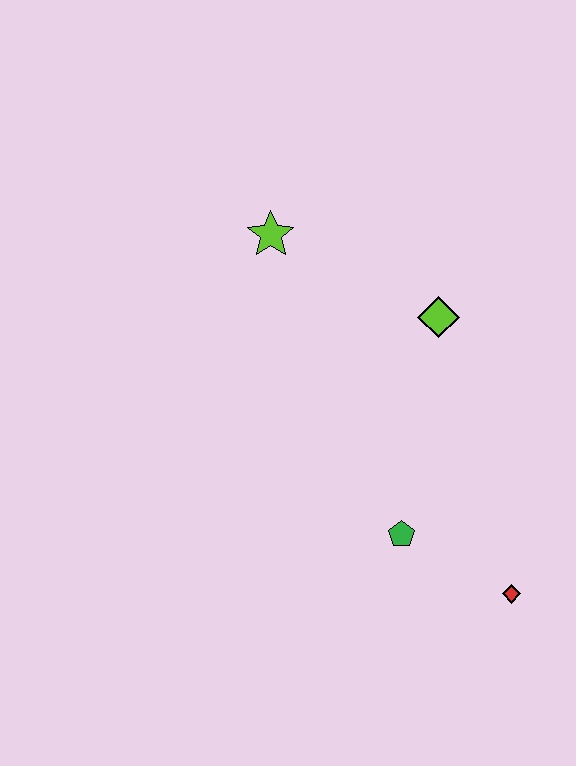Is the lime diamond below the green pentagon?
No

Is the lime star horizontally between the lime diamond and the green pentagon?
No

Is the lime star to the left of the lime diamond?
Yes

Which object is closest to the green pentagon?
The red diamond is closest to the green pentagon.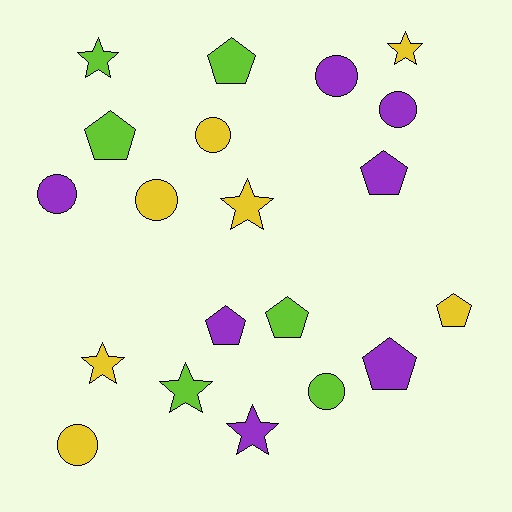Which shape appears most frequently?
Pentagon, with 7 objects.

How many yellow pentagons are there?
There is 1 yellow pentagon.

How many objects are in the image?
There are 20 objects.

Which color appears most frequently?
Purple, with 7 objects.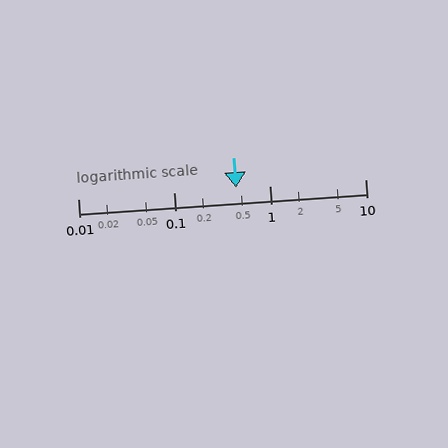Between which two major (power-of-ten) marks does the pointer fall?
The pointer is between 0.1 and 1.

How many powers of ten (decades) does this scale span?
The scale spans 3 decades, from 0.01 to 10.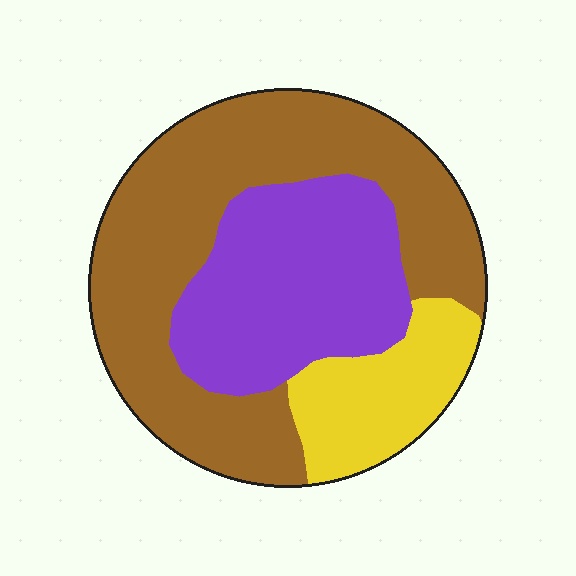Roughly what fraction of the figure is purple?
Purple covers roughly 30% of the figure.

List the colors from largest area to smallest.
From largest to smallest: brown, purple, yellow.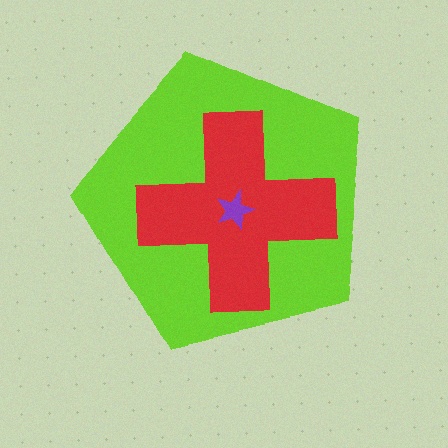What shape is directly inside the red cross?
The purple star.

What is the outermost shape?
The lime pentagon.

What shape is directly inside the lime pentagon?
The red cross.